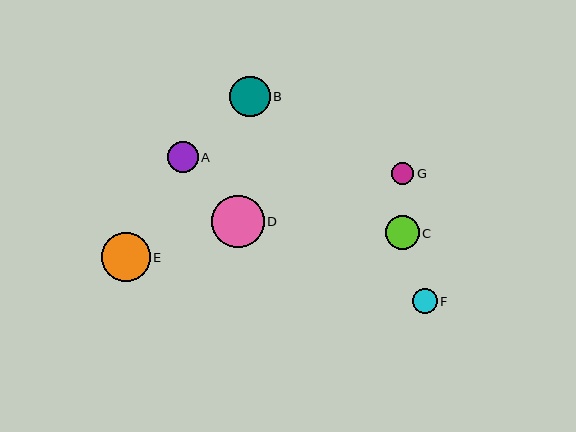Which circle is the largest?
Circle D is the largest with a size of approximately 53 pixels.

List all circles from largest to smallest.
From largest to smallest: D, E, B, C, A, F, G.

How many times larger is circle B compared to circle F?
Circle B is approximately 1.6 times the size of circle F.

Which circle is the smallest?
Circle G is the smallest with a size of approximately 22 pixels.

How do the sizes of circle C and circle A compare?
Circle C and circle A are approximately the same size.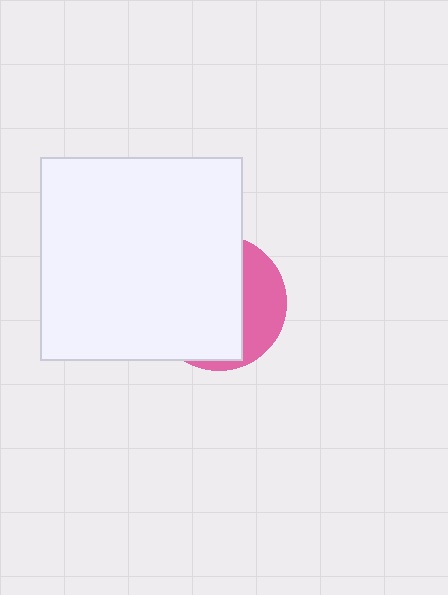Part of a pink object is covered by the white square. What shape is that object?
It is a circle.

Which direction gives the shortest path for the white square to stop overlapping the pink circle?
Moving left gives the shortest separation.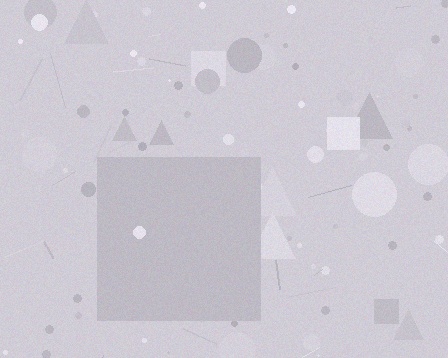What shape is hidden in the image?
A square is hidden in the image.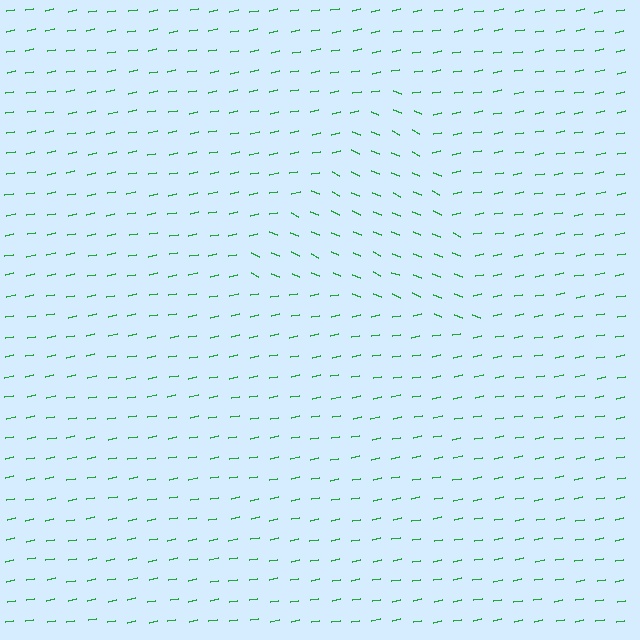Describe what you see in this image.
The image is filled with small green line segments. A triangle region in the image has lines oriented differently from the surrounding lines, creating a visible texture boundary.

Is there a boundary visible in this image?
Yes, there is a texture boundary formed by a change in line orientation.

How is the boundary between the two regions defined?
The boundary is defined purely by a change in line orientation (approximately 33 degrees difference). All lines are the same color and thickness.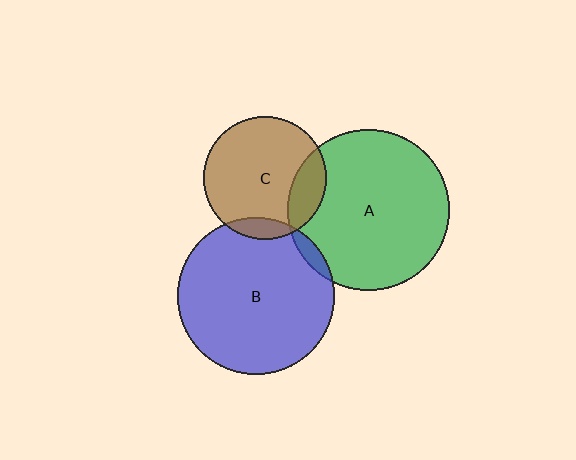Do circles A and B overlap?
Yes.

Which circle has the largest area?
Circle A (green).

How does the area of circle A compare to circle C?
Approximately 1.7 times.